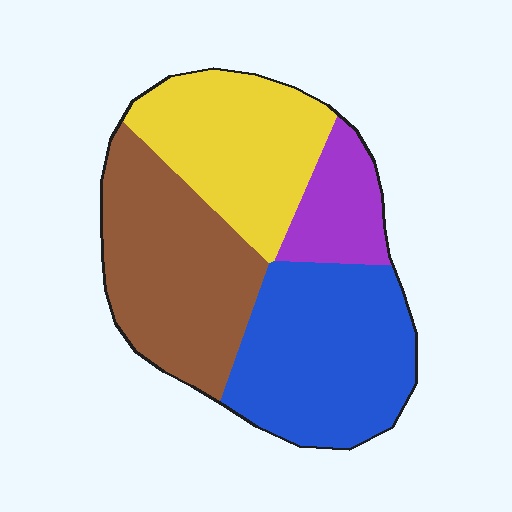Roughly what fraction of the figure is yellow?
Yellow covers around 25% of the figure.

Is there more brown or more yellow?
Brown.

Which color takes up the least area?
Purple, at roughly 10%.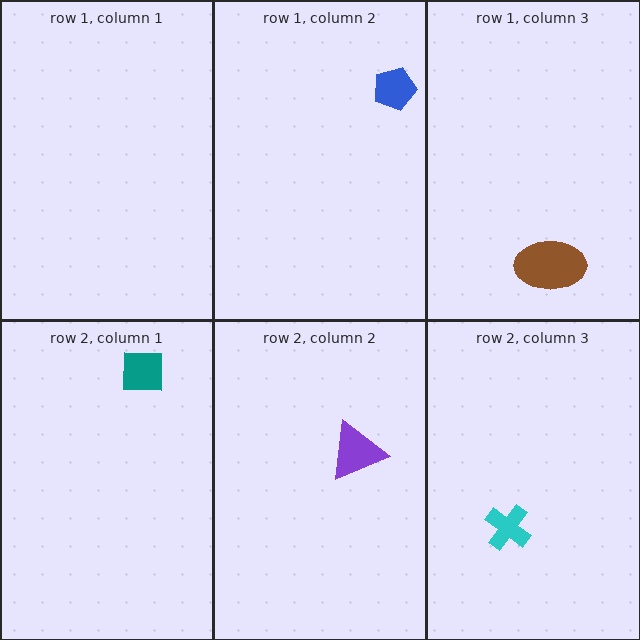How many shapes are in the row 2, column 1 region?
1.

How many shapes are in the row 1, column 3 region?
1.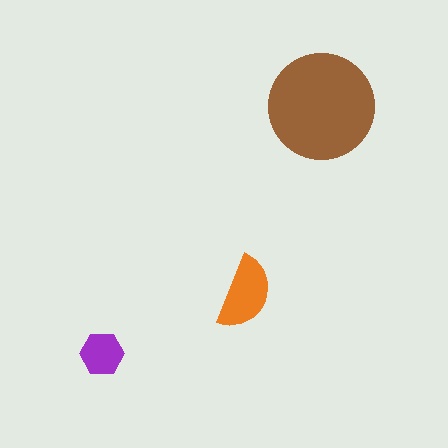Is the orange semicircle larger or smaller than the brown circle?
Smaller.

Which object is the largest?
The brown circle.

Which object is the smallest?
The purple hexagon.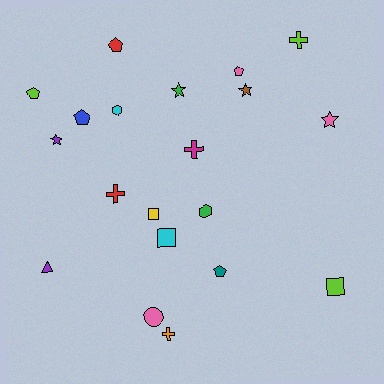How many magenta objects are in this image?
There is 1 magenta object.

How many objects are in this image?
There are 20 objects.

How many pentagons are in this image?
There are 5 pentagons.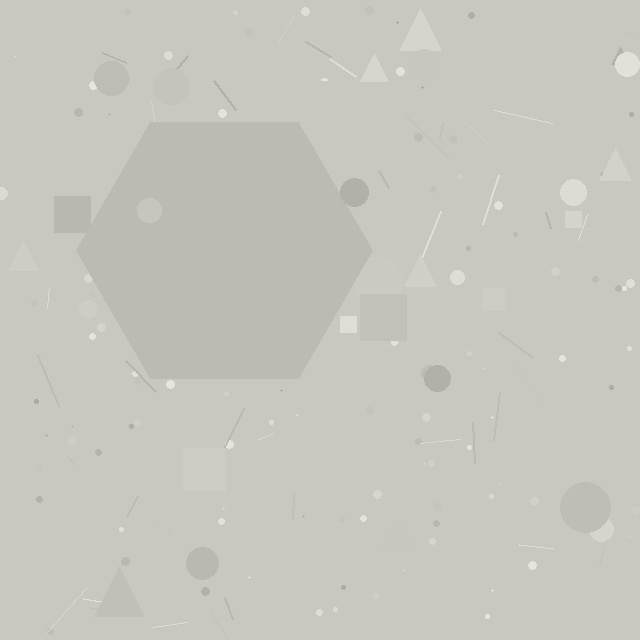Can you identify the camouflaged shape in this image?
The camouflaged shape is a hexagon.